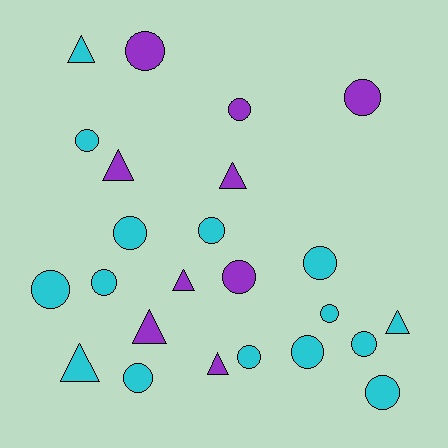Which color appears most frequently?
Cyan, with 15 objects.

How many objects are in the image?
There are 24 objects.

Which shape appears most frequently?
Circle, with 16 objects.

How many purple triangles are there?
There are 5 purple triangles.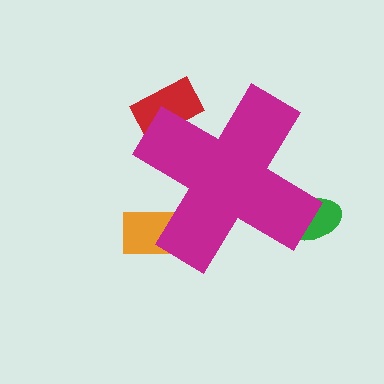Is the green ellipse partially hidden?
Yes, the green ellipse is partially hidden behind the magenta cross.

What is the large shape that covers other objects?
A magenta cross.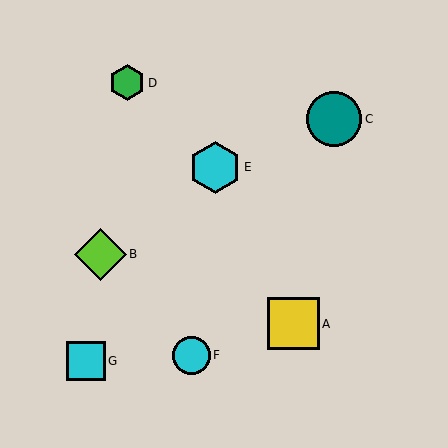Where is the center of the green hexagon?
The center of the green hexagon is at (127, 83).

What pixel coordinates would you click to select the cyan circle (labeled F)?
Click at (191, 355) to select the cyan circle F.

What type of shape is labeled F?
Shape F is a cyan circle.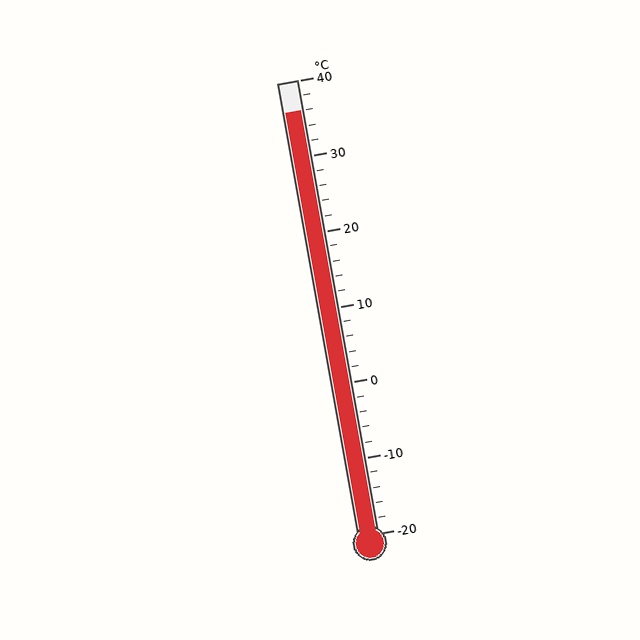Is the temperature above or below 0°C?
The temperature is above 0°C.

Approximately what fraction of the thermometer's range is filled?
The thermometer is filled to approximately 95% of its range.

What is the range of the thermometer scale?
The thermometer scale ranges from -20°C to 40°C.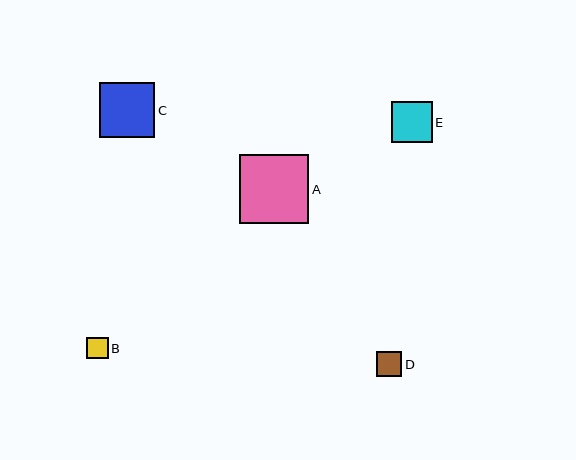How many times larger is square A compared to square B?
Square A is approximately 3.2 times the size of square B.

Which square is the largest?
Square A is the largest with a size of approximately 69 pixels.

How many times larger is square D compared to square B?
Square D is approximately 1.2 times the size of square B.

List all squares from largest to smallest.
From largest to smallest: A, C, E, D, B.